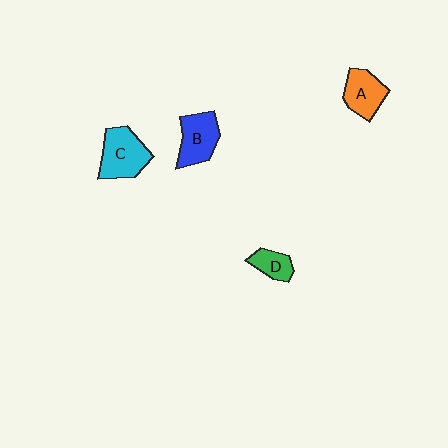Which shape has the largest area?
Shape C (cyan).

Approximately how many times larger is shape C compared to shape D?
Approximately 2.0 times.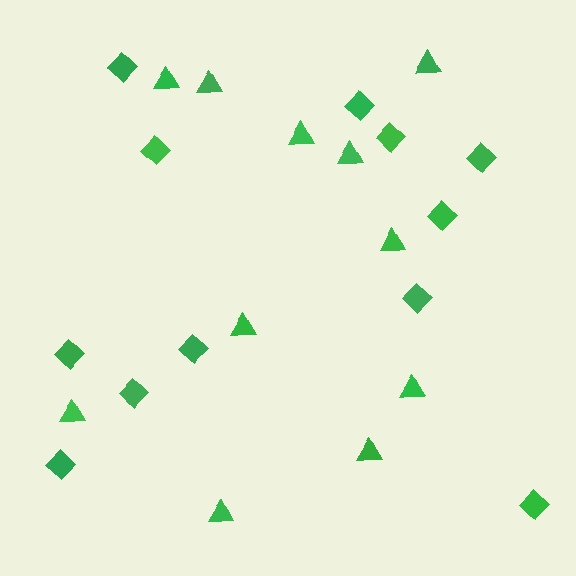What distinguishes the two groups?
There are 2 groups: one group of triangles (11) and one group of diamonds (12).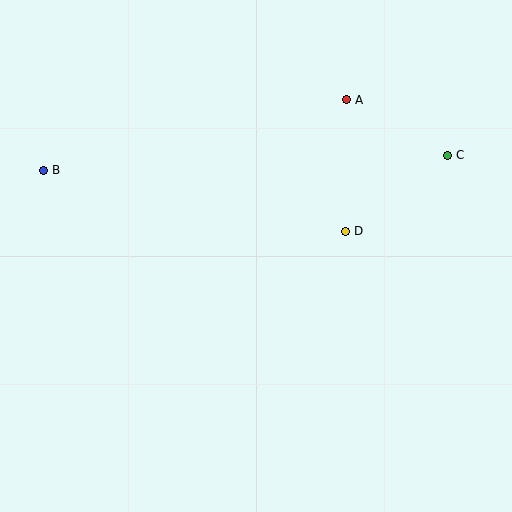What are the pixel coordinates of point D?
Point D is at (346, 231).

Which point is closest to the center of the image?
Point D at (346, 231) is closest to the center.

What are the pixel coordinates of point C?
Point C is at (448, 155).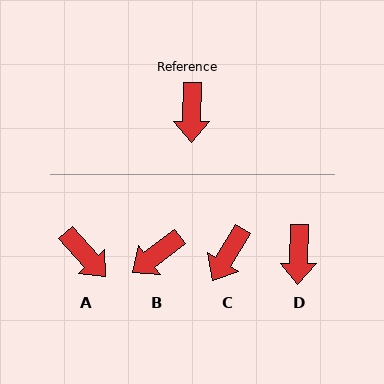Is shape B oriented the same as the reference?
No, it is off by about 51 degrees.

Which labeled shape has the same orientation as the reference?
D.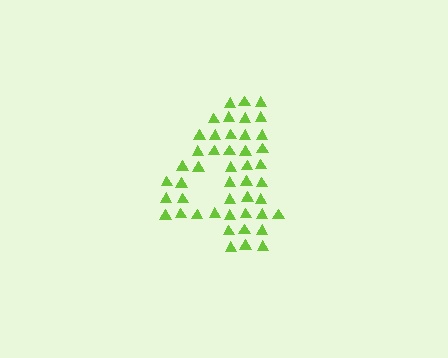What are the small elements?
The small elements are triangles.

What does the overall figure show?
The overall figure shows the digit 4.